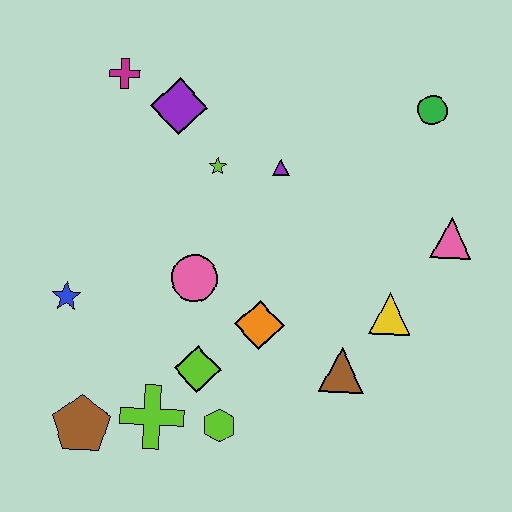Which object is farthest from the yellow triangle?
The magenta cross is farthest from the yellow triangle.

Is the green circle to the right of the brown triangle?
Yes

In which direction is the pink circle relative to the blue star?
The pink circle is to the right of the blue star.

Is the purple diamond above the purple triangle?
Yes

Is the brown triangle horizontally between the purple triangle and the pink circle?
No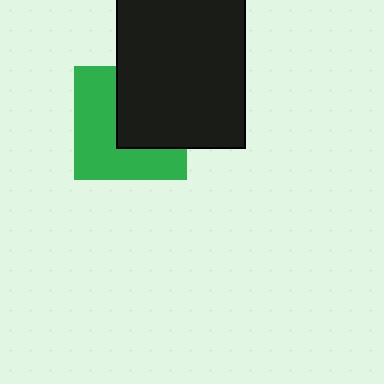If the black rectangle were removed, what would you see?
You would see the complete green square.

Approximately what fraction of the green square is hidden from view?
Roughly 47% of the green square is hidden behind the black rectangle.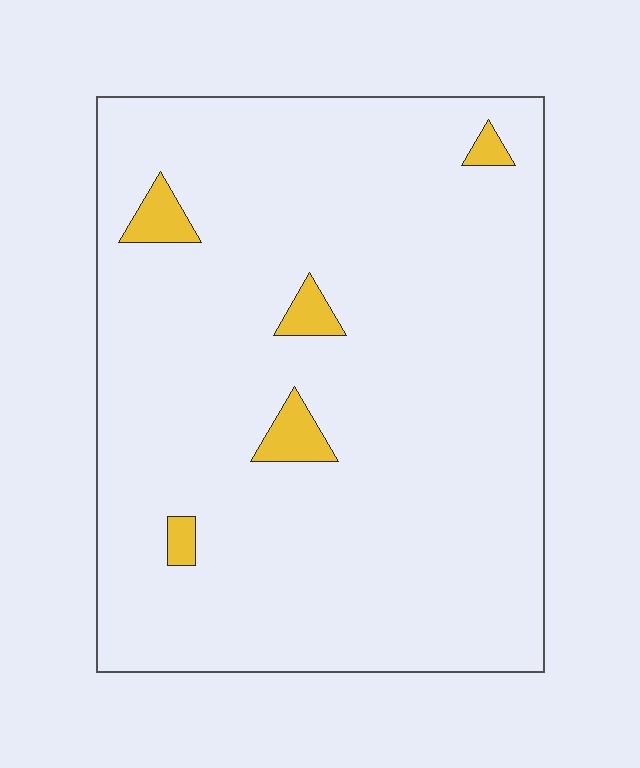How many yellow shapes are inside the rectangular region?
5.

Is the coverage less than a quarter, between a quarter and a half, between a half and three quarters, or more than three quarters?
Less than a quarter.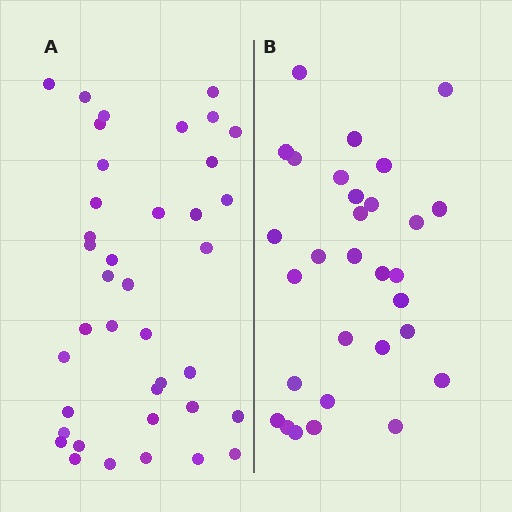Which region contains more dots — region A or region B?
Region A (the left region) has more dots.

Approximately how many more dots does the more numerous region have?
Region A has roughly 8 or so more dots than region B.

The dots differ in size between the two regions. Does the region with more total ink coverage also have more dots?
No. Region B has more total ink coverage because its dots are larger, but region A actually contains more individual dots. Total area can be misleading — the number of items is what matters here.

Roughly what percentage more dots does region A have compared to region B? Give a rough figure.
About 30% more.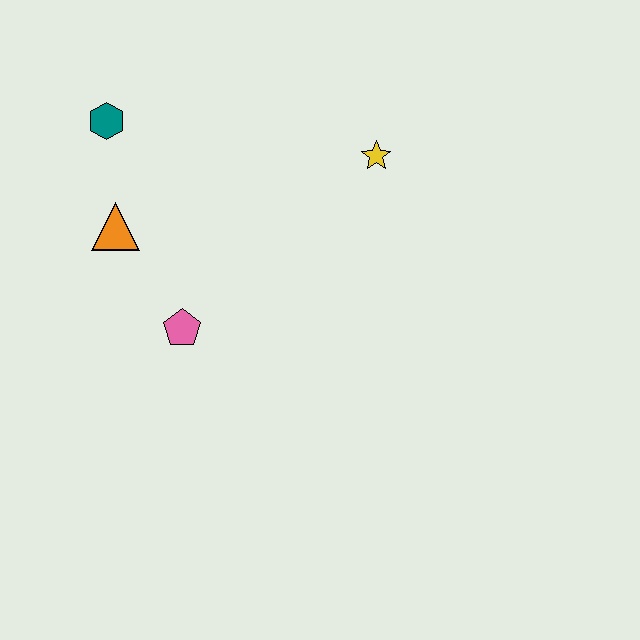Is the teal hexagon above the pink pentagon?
Yes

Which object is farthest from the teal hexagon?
The yellow star is farthest from the teal hexagon.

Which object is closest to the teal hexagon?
The orange triangle is closest to the teal hexagon.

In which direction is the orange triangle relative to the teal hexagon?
The orange triangle is below the teal hexagon.